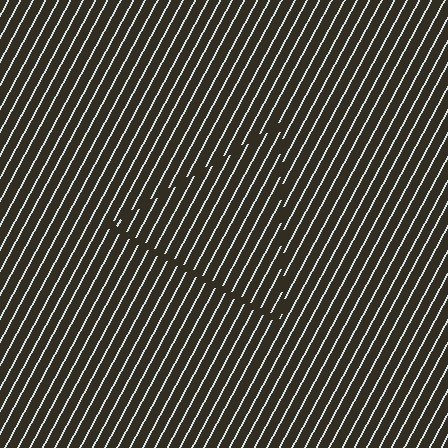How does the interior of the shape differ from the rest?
The interior of the shape contains the same grating, shifted by half a period — the contour is defined by the phase discontinuity where line-ends from the inner and outer gratings abut.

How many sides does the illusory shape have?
3 sides — the line-ends trace a triangle.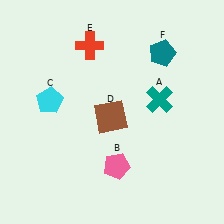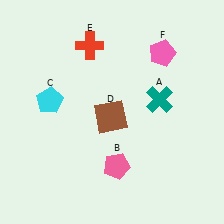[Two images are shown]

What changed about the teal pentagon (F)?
In Image 1, F is teal. In Image 2, it changed to pink.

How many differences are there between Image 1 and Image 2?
There is 1 difference between the two images.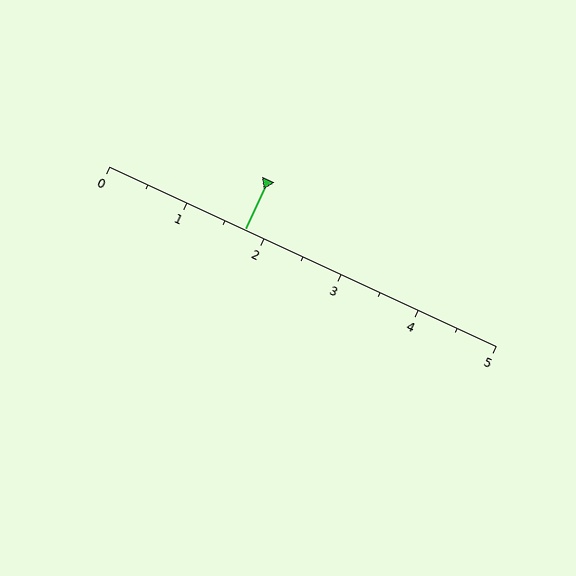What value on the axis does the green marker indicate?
The marker indicates approximately 1.8.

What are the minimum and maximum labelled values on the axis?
The axis runs from 0 to 5.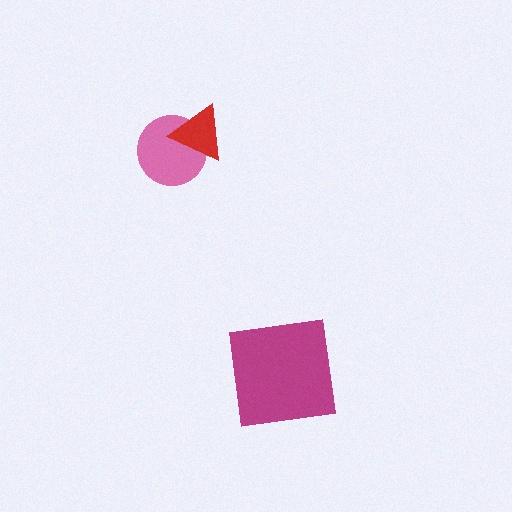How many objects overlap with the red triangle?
1 object overlaps with the red triangle.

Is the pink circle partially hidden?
Yes, it is partially covered by another shape.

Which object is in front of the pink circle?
The red triangle is in front of the pink circle.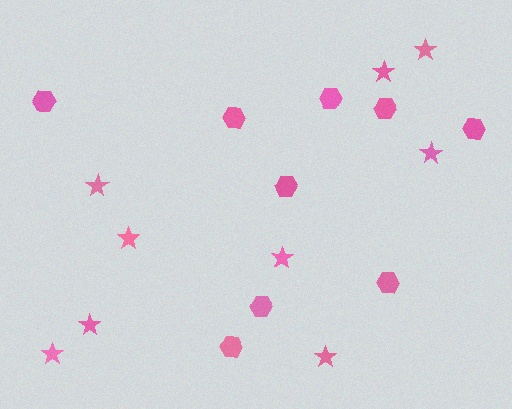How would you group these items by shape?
There are 2 groups: one group of hexagons (9) and one group of stars (9).